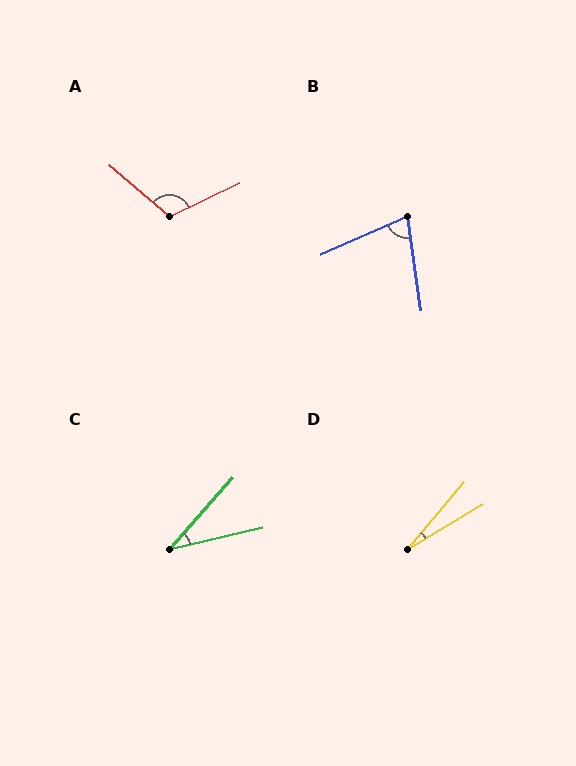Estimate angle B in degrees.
Approximately 74 degrees.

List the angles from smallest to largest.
D (19°), C (36°), B (74°), A (114°).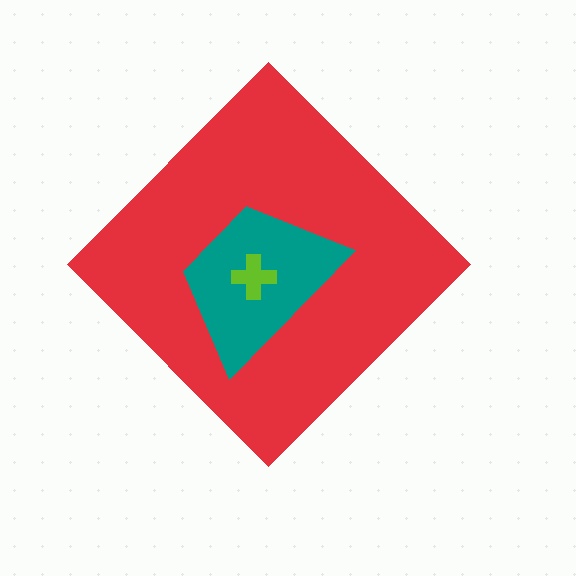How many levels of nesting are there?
3.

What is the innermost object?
The lime cross.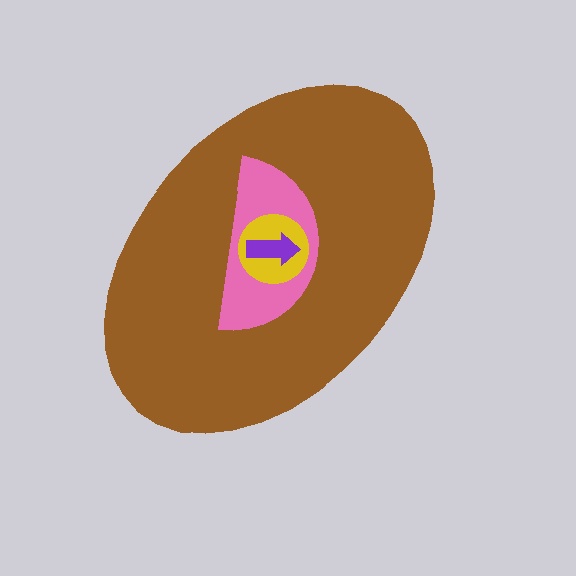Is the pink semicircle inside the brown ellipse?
Yes.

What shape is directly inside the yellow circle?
The purple arrow.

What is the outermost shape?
The brown ellipse.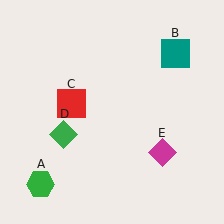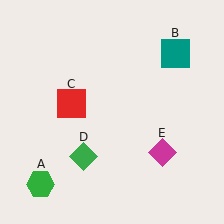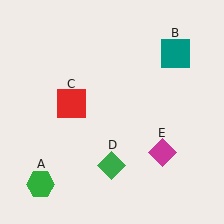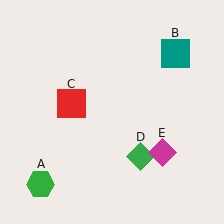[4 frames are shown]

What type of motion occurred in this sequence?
The green diamond (object D) rotated counterclockwise around the center of the scene.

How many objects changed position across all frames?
1 object changed position: green diamond (object D).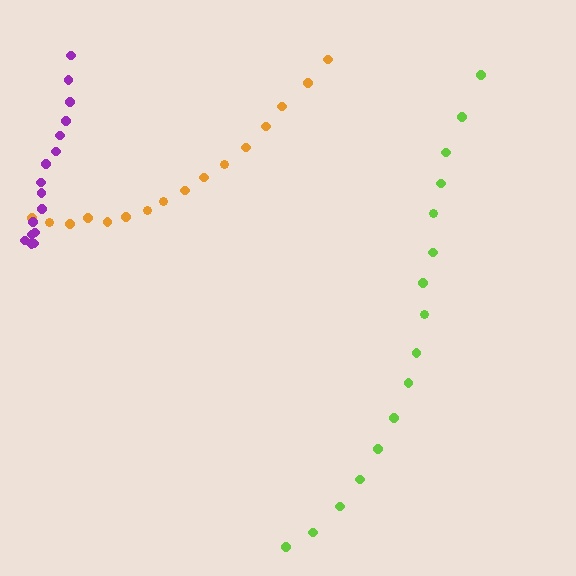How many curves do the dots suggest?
There are 3 distinct paths.